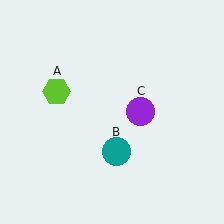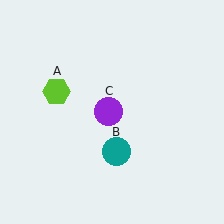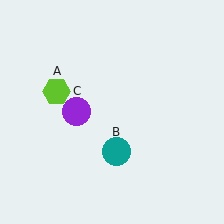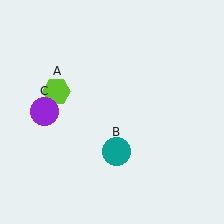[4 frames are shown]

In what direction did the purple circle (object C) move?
The purple circle (object C) moved left.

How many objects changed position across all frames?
1 object changed position: purple circle (object C).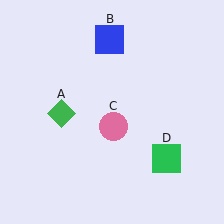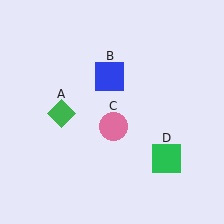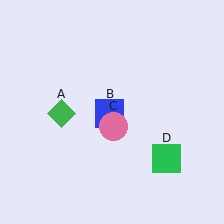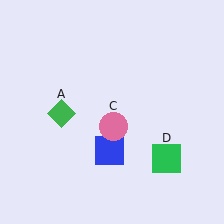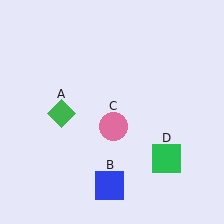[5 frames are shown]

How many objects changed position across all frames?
1 object changed position: blue square (object B).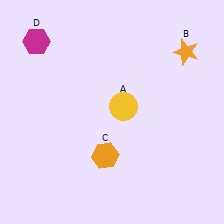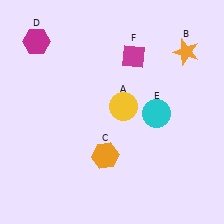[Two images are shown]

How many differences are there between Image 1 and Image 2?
There are 2 differences between the two images.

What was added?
A cyan circle (E), a magenta diamond (F) were added in Image 2.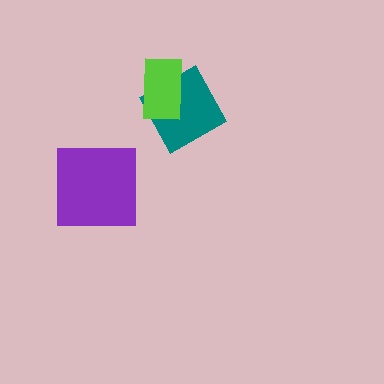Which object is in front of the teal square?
The lime rectangle is in front of the teal square.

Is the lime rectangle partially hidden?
No, no other shape covers it.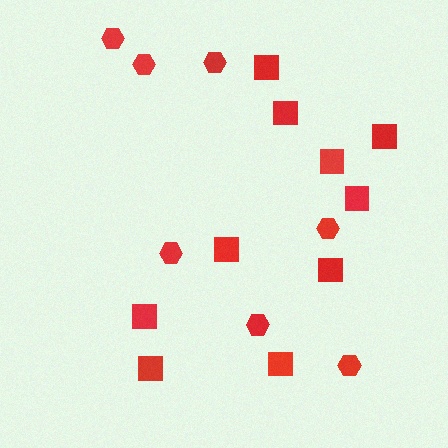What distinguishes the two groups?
There are 2 groups: one group of hexagons (7) and one group of squares (10).